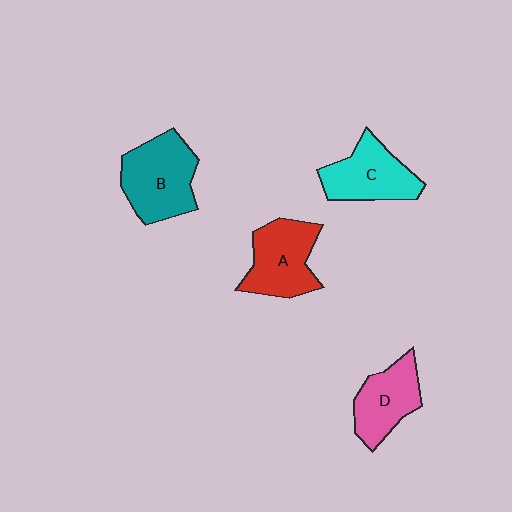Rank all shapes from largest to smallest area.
From largest to smallest: B (teal), A (red), C (cyan), D (pink).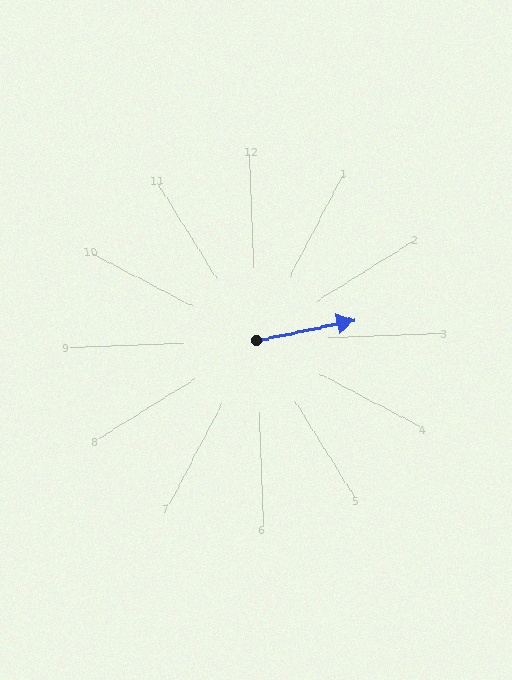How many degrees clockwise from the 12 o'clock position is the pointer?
Approximately 80 degrees.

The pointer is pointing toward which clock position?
Roughly 3 o'clock.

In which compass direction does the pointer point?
East.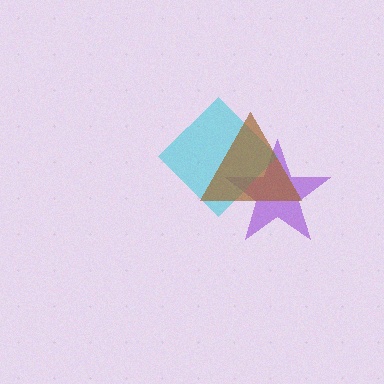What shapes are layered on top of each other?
The layered shapes are: a purple star, a cyan diamond, a brown triangle.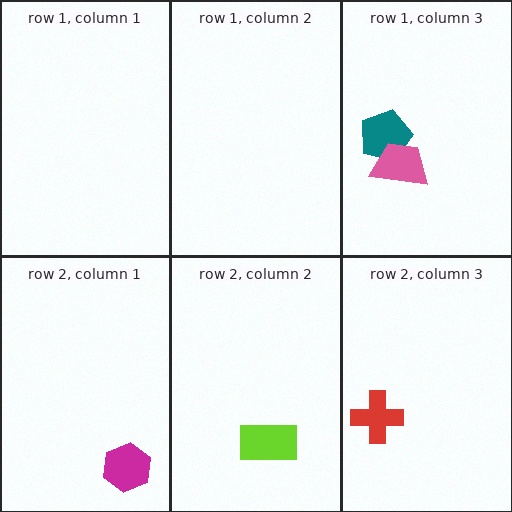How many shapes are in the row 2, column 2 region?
1.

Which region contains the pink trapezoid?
The row 1, column 3 region.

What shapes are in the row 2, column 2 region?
The lime rectangle.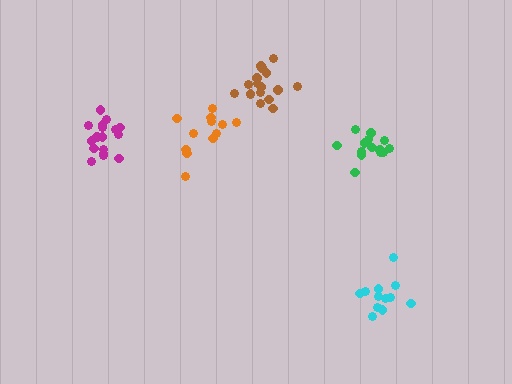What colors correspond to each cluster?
The clusters are colored: green, orange, cyan, magenta, brown.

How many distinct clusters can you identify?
There are 5 distinct clusters.